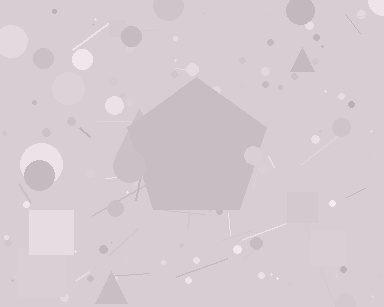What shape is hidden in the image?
A pentagon is hidden in the image.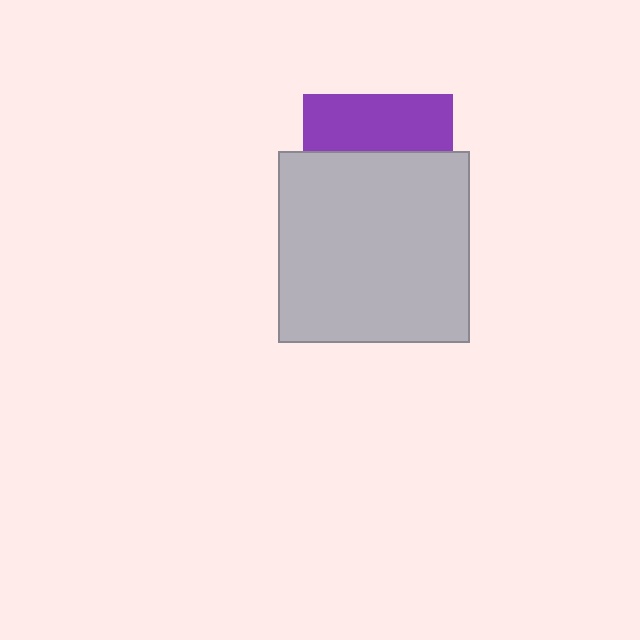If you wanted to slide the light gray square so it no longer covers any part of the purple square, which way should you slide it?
Slide it down — that is the most direct way to separate the two shapes.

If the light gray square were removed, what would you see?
You would see the complete purple square.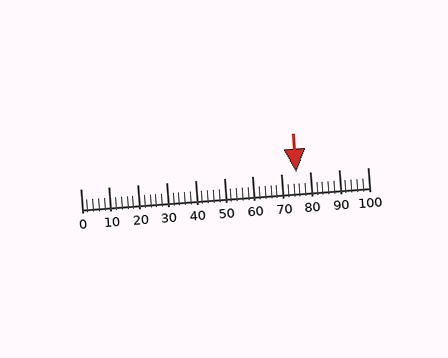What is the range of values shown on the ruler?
The ruler shows values from 0 to 100.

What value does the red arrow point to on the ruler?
The red arrow points to approximately 75.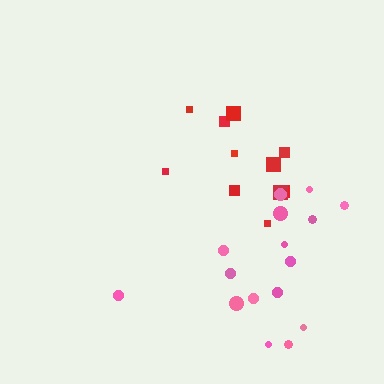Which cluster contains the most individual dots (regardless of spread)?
Pink (16).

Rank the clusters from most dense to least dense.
red, pink.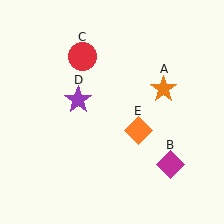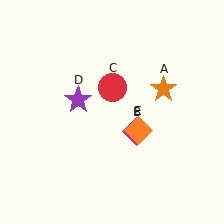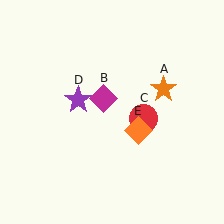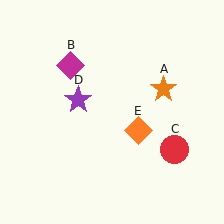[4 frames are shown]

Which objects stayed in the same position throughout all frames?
Orange star (object A) and purple star (object D) and orange diamond (object E) remained stationary.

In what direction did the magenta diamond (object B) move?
The magenta diamond (object B) moved up and to the left.